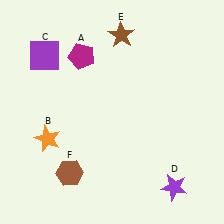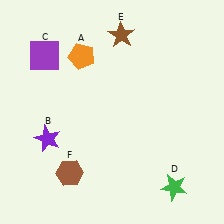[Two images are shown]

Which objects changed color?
A changed from magenta to orange. B changed from orange to purple. D changed from purple to green.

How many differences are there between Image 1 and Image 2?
There are 3 differences between the two images.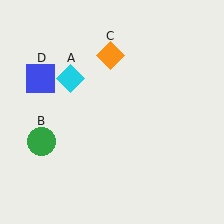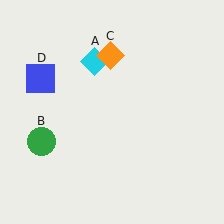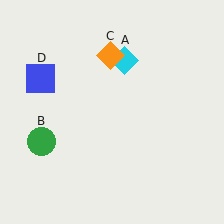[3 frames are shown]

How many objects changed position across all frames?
1 object changed position: cyan diamond (object A).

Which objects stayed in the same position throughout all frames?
Green circle (object B) and orange diamond (object C) and blue square (object D) remained stationary.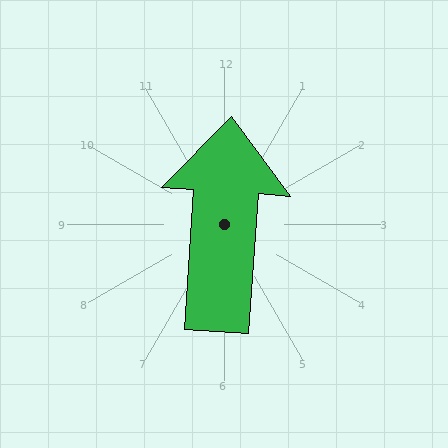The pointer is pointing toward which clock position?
Roughly 12 o'clock.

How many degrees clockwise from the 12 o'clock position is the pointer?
Approximately 4 degrees.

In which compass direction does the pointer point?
North.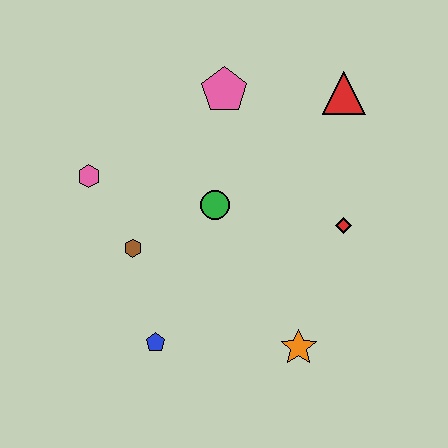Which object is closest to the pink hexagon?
The brown hexagon is closest to the pink hexagon.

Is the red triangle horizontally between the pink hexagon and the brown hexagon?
No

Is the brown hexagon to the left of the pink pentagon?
Yes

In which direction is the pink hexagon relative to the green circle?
The pink hexagon is to the left of the green circle.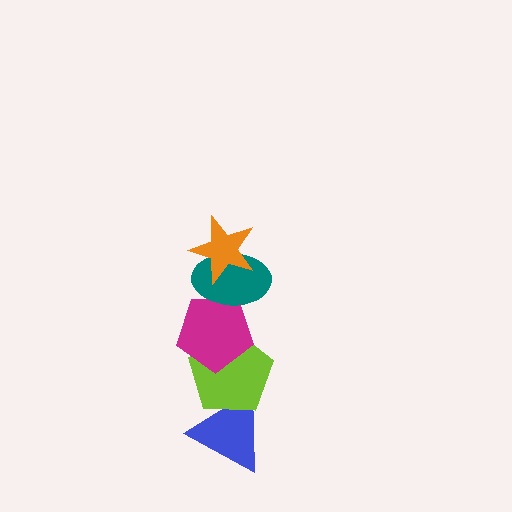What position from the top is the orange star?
The orange star is 1st from the top.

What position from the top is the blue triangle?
The blue triangle is 5th from the top.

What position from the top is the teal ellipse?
The teal ellipse is 2nd from the top.